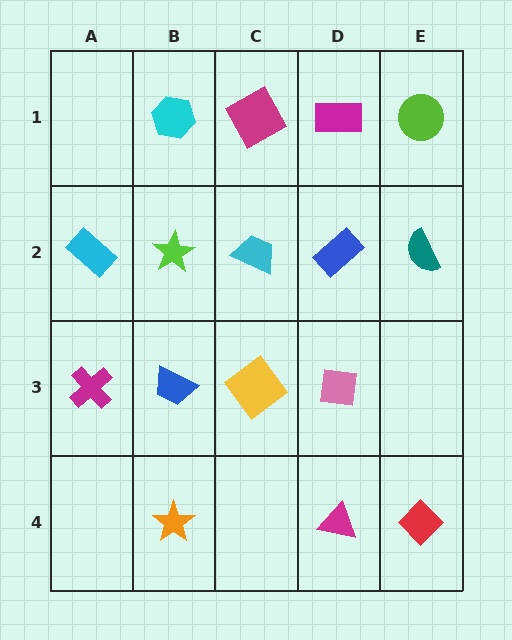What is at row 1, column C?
A magenta square.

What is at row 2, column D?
A blue rectangle.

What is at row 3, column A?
A magenta cross.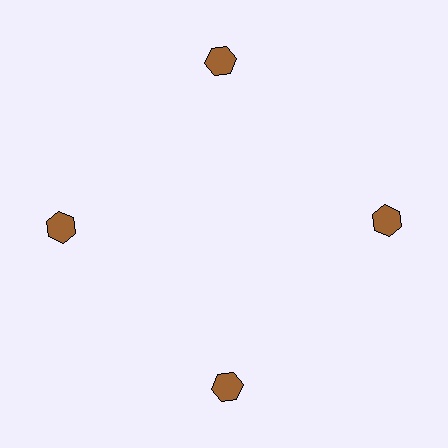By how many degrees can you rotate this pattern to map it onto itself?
The pattern maps onto itself every 90 degrees of rotation.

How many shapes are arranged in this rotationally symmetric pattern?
There are 4 shapes, arranged in 4 groups of 1.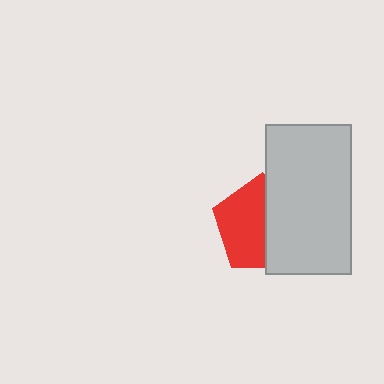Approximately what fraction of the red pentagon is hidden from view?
Roughly 46% of the red pentagon is hidden behind the light gray rectangle.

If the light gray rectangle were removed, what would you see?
You would see the complete red pentagon.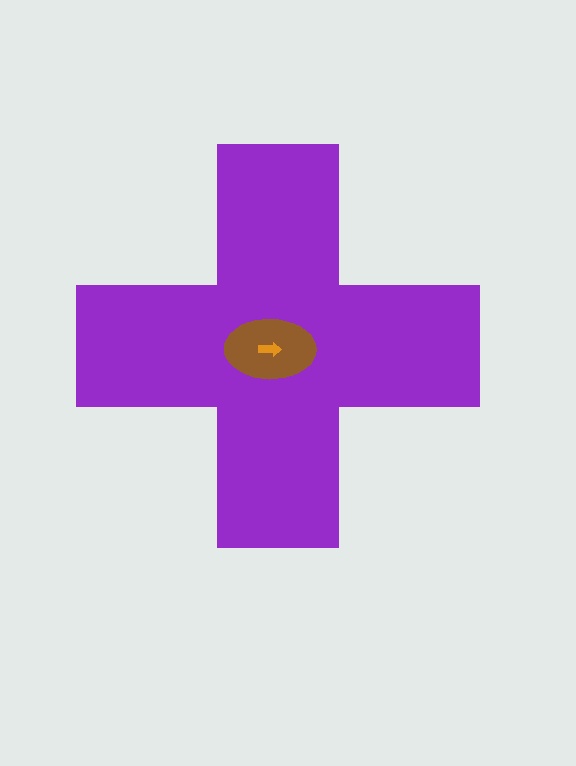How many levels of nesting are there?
3.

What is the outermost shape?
The purple cross.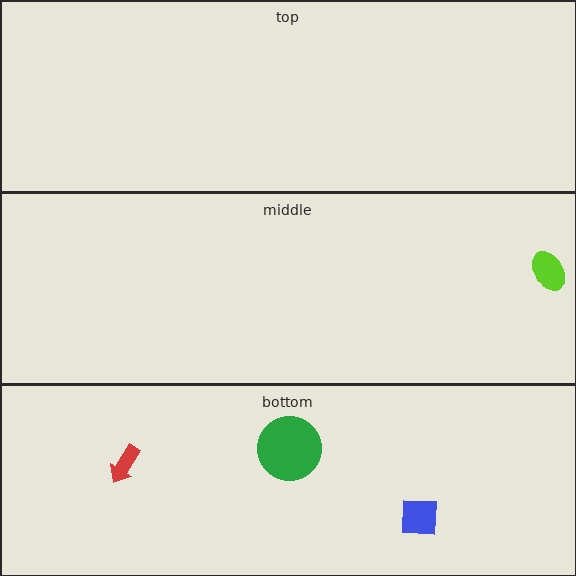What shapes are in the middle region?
The lime ellipse.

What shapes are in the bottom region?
The green circle, the red arrow, the blue square.